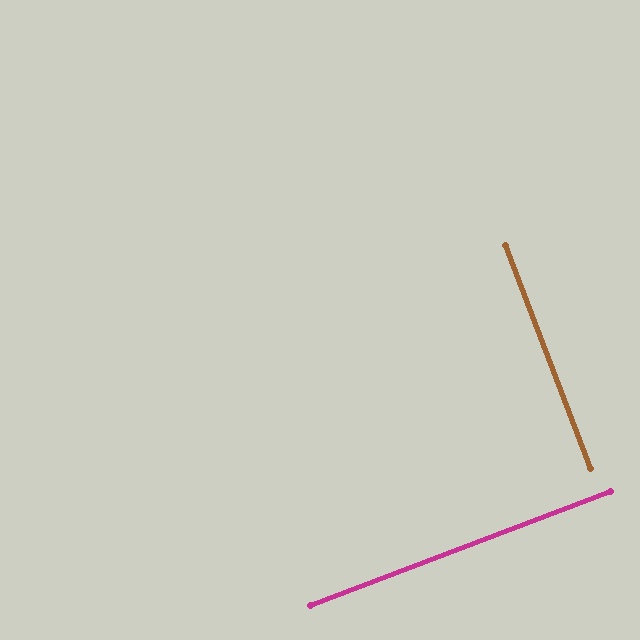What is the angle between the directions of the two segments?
Approximately 90 degrees.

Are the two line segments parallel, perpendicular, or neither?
Perpendicular — they meet at approximately 90°.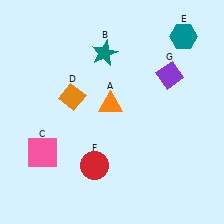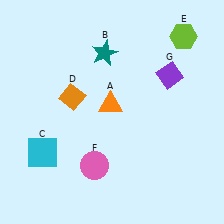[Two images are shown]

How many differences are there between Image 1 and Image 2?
There are 3 differences between the two images.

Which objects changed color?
C changed from pink to cyan. E changed from teal to lime. F changed from red to pink.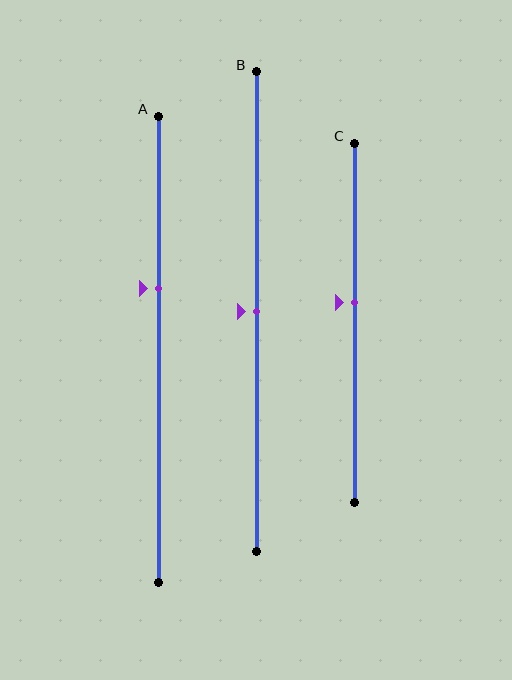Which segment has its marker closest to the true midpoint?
Segment B has its marker closest to the true midpoint.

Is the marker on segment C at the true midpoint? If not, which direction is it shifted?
No, the marker on segment C is shifted upward by about 6% of the segment length.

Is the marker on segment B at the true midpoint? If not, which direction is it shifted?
Yes, the marker on segment B is at the true midpoint.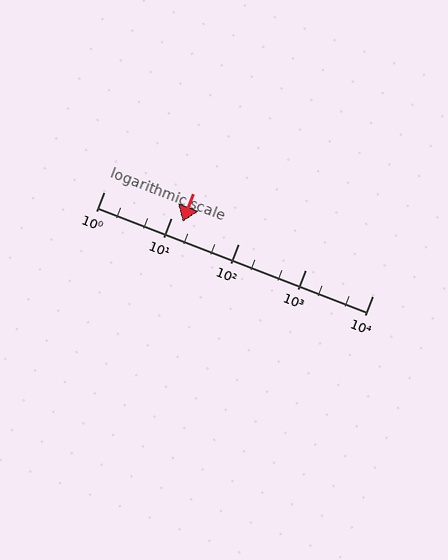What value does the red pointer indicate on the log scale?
The pointer indicates approximately 15.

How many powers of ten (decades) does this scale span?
The scale spans 4 decades, from 1 to 10000.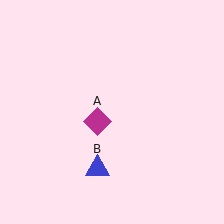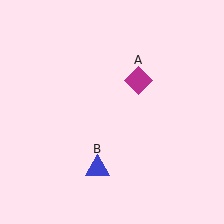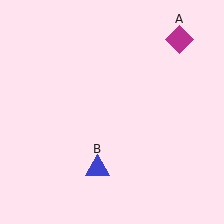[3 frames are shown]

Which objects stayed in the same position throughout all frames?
Blue triangle (object B) remained stationary.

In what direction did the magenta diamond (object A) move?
The magenta diamond (object A) moved up and to the right.